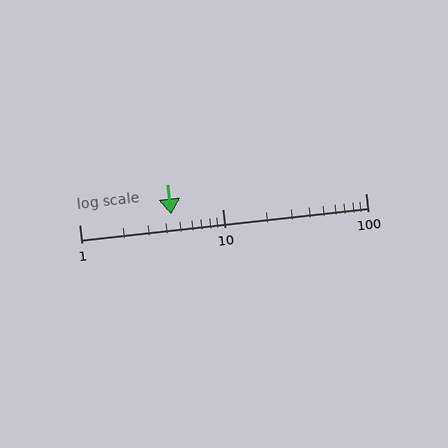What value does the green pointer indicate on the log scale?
The pointer indicates approximately 4.4.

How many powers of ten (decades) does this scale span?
The scale spans 2 decades, from 1 to 100.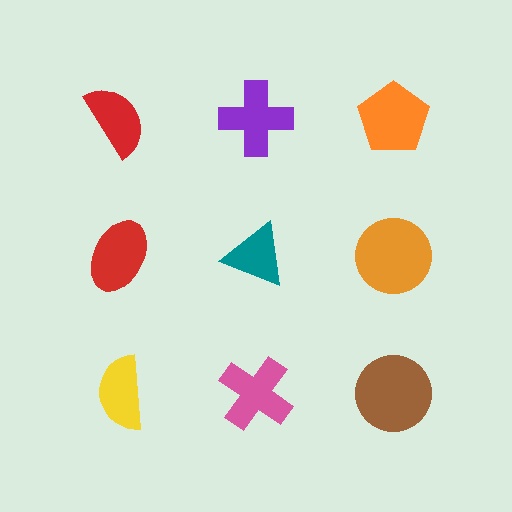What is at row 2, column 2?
A teal triangle.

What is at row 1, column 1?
A red semicircle.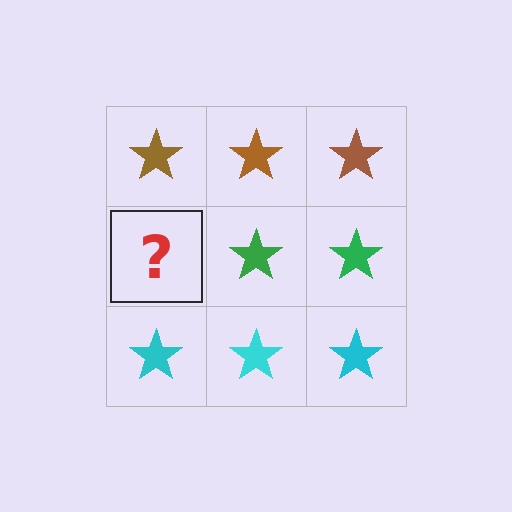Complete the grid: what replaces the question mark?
The question mark should be replaced with a green star.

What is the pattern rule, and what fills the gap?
The rule is that each row has a consistent color. The gap should be filled with a green star.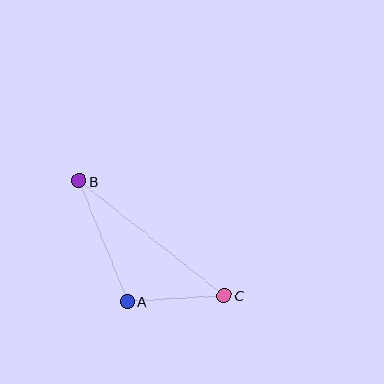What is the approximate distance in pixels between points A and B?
The distance between A and B is approximately 130 pixels.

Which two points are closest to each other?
Points A and C are closest to each other.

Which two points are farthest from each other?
Points B and C are farthest from each other.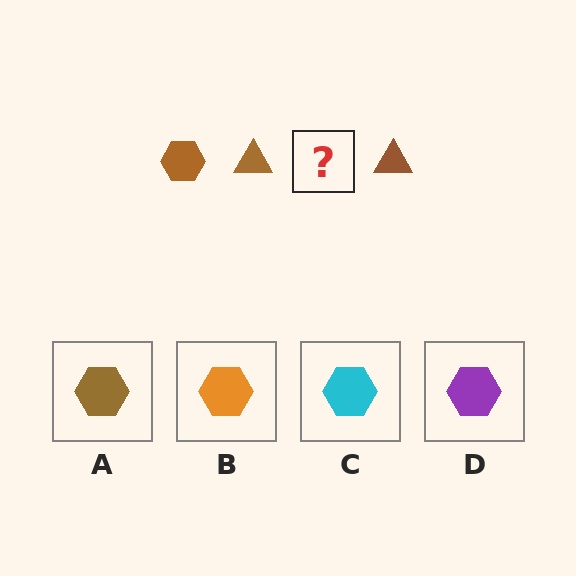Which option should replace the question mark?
Option A.